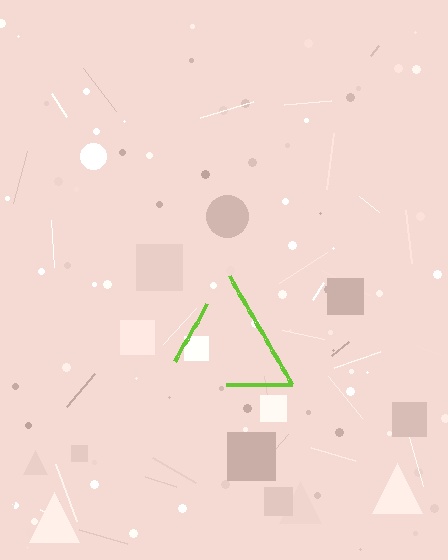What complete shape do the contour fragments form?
The contour fragments form a triangle.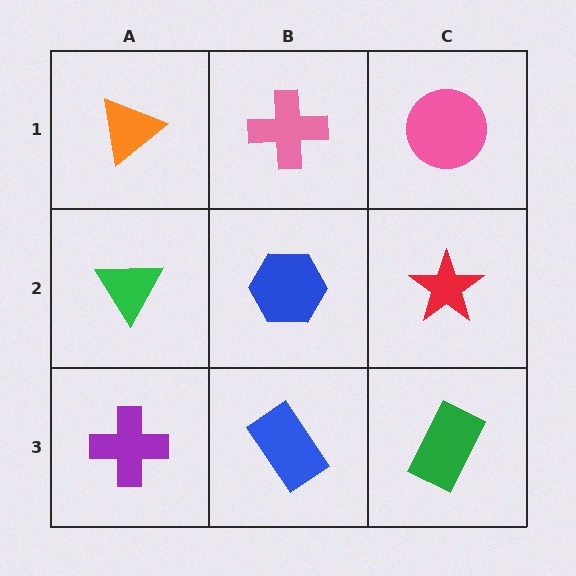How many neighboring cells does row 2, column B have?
4.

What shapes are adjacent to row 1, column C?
A red star (row 2, column C), a pink cross (row 1, column B).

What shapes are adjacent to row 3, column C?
A red star (row 2, column C), a blue rectangle (row 3, column B).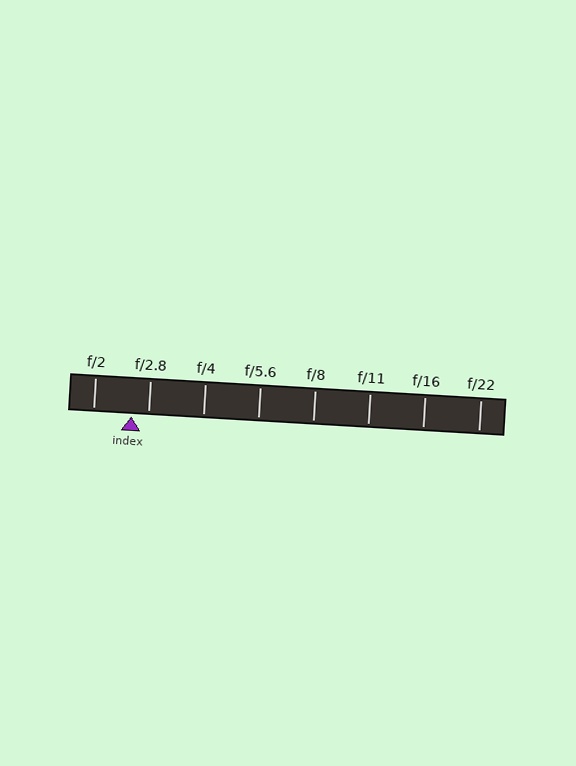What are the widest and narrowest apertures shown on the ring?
The widest aperture shown is f/2 and the narrowest is f/22.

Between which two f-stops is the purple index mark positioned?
The index mark is between f/2 and f/2.8.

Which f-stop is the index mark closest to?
The index mark is closest to f/2.8.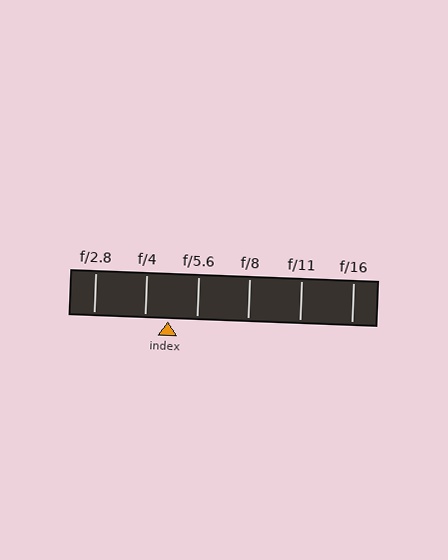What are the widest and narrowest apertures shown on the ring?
The widest aperture shown is f/2.8 and the narrowest is f/16.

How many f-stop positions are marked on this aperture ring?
There are 6 f-stop positions marked.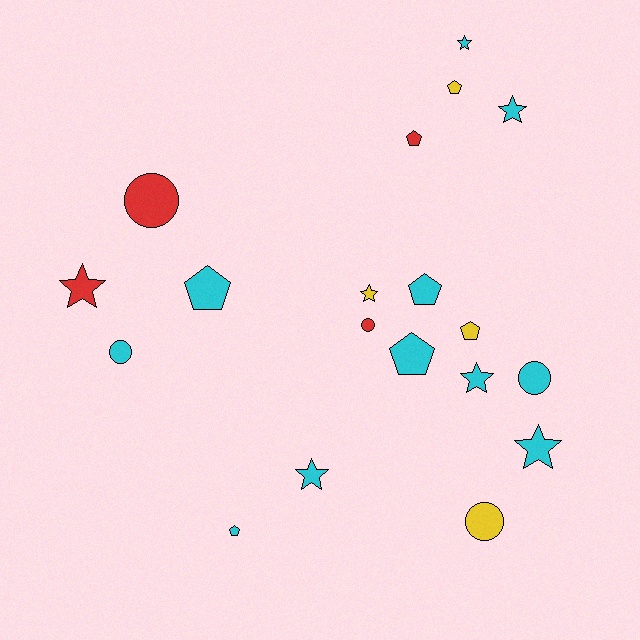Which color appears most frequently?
Cyan, with 11 objects.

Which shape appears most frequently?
Pentagon, with 7 objects.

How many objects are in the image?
There are 19 objects.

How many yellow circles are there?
There is 1 yellow circle.